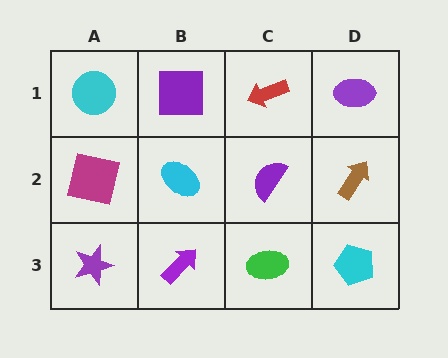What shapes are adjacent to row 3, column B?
A cyan ellipse (row 2, column B), a purple star (row 3, column A), a green ellipse (row 3, column C).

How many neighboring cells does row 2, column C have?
4.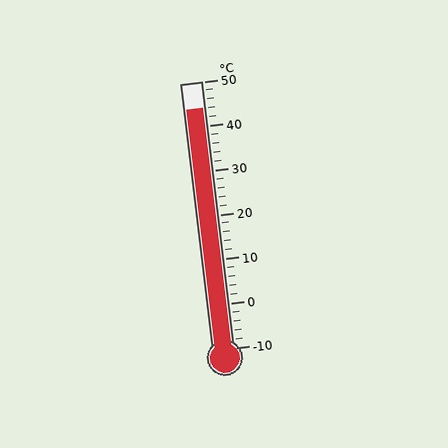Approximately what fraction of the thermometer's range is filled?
The thermometer is filled to approximately 90% of its range.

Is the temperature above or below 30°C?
The temperature is above 30°C.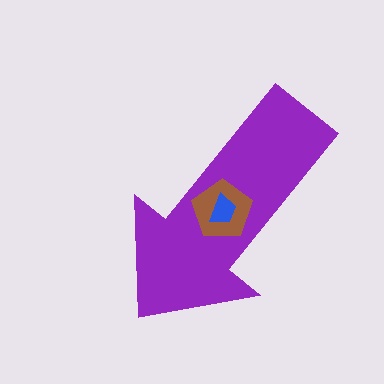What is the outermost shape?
The purple arrow.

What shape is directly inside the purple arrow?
The brown pentagon.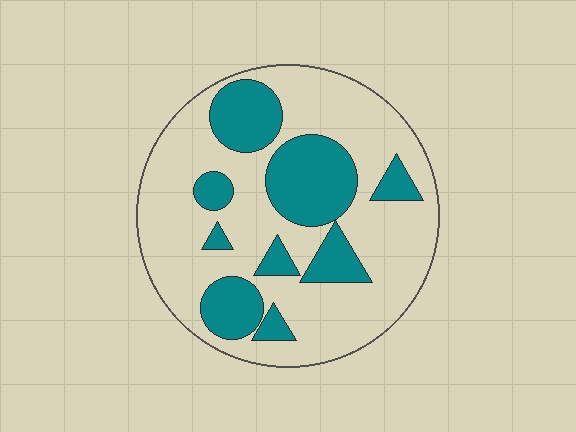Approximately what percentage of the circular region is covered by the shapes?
Approximately 30%.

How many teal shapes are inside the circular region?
9.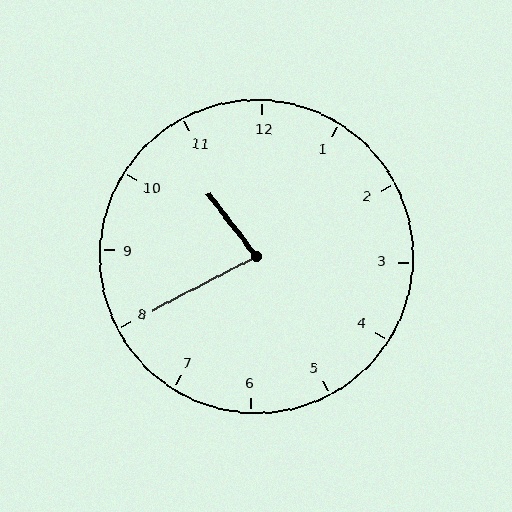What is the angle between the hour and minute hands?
Approximately 80 degrees.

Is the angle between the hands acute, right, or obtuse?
It is acute.